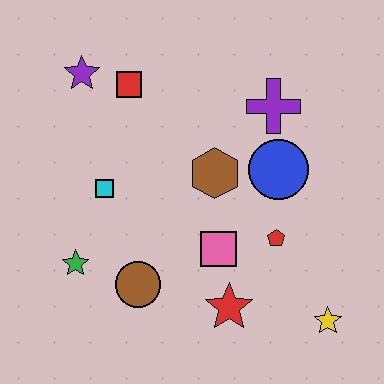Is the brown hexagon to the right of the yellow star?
No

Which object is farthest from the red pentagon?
The purple star is farthest from the red pentagon.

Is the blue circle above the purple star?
No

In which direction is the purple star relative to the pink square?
The purple star is above the pink square.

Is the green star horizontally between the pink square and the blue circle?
No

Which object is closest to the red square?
The purple star is closest to the red square.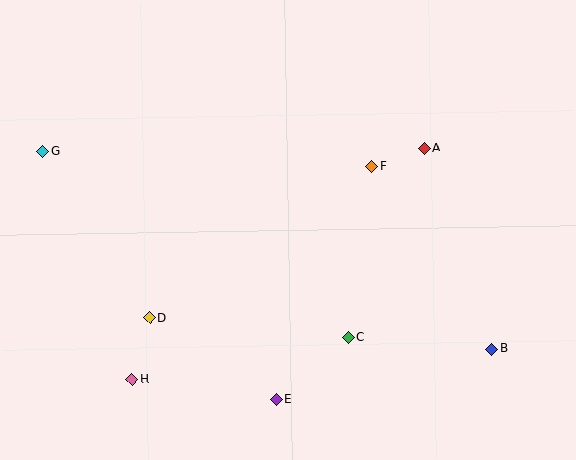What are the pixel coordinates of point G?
Point G is at (43, 151).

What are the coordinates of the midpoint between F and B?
The midpoint between F and B is at (432, 257).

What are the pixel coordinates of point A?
Point A is at (424, 148).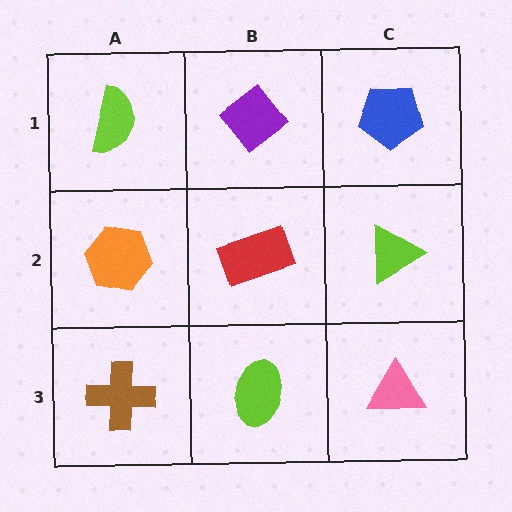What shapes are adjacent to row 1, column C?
A lime triangle (row 2, column C), a purple diamond (row 1, column B).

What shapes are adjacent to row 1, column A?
An orange hexagon (row 2, column A), a purple diamond (row 1, column B).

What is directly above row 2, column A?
A lime semicircle.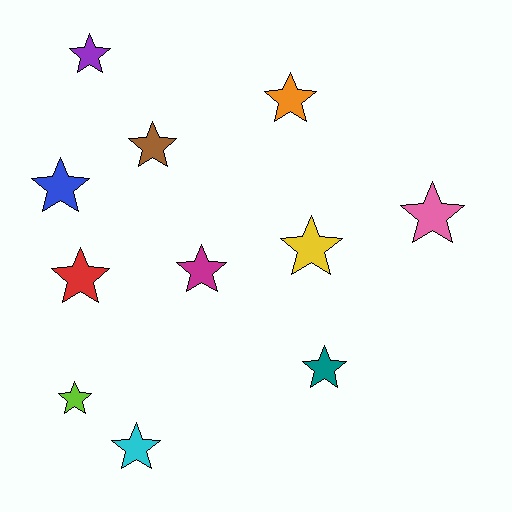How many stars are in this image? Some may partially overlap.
There are 11 stars.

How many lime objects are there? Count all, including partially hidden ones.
There is 1 lime object.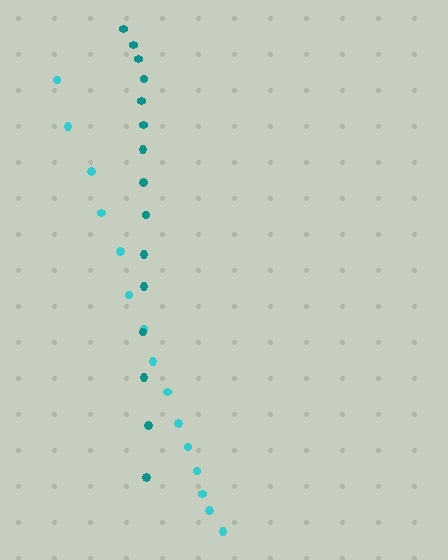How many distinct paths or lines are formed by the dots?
There are 2 distinct paths.